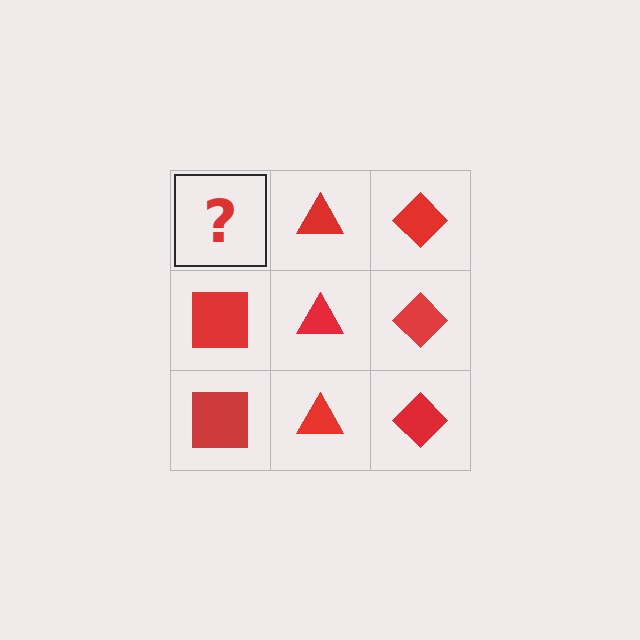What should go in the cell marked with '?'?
The missing cell should contain a red square.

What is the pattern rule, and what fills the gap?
The rule is that each column has a consistent shape. The gap should be filled with a red square.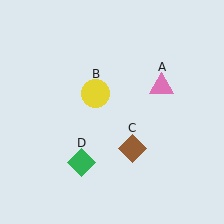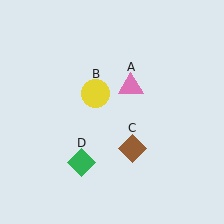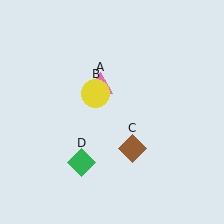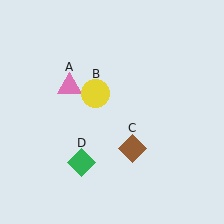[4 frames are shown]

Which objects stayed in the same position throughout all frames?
Yellow circle (object B) and brown diamond (object C) and green diamond (object D) remained stationary.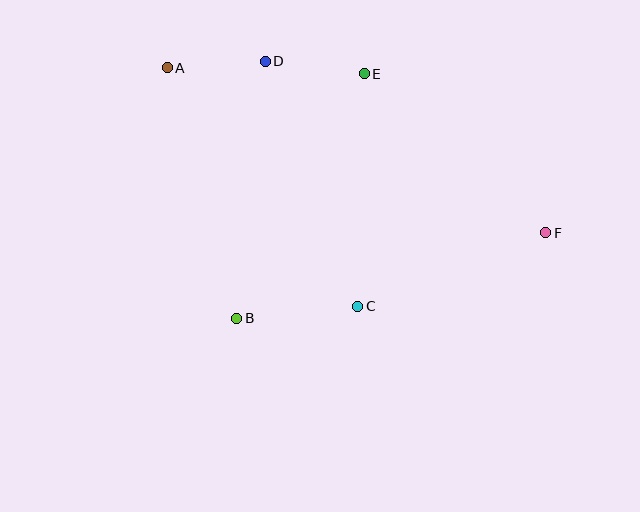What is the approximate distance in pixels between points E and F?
The distance between E and F is approximately 241 pixels.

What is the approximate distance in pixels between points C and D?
The distance between C and D is approximately 262 pixels.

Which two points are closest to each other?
Points A and D are closest to each other.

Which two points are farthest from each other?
Points A and F are farthest from each other.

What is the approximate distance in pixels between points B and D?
The distance between B and D is approximately 259 pixels.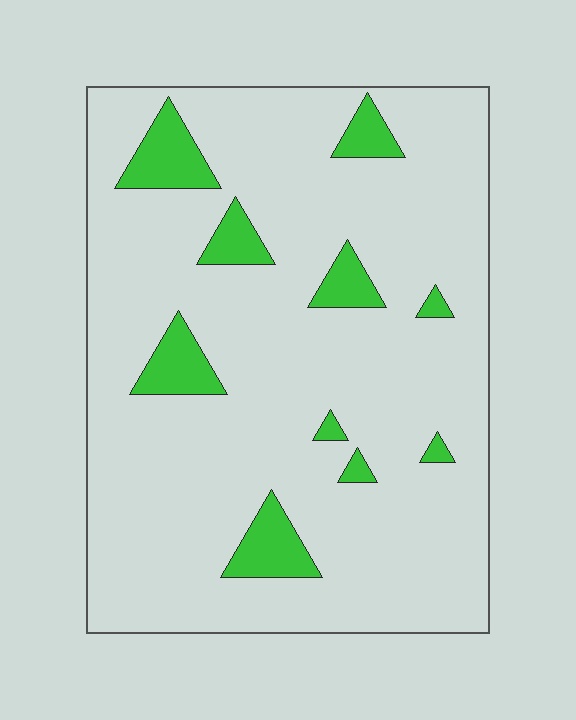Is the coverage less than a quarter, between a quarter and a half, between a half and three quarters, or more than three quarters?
Less than a quarter.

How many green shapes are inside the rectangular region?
10.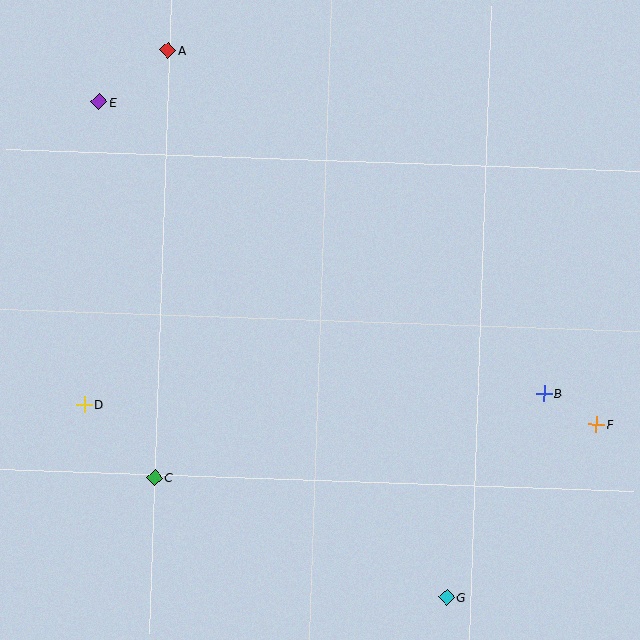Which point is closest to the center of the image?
Point C at (155, 477) is closest to the center.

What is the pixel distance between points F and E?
The distance between F and E is 592 pixels.